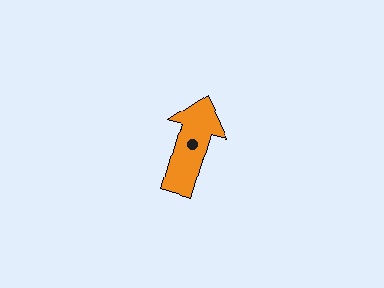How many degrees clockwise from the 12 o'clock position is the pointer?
Approximately 16 degrees.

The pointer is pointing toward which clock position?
Roughly 1 o'clock.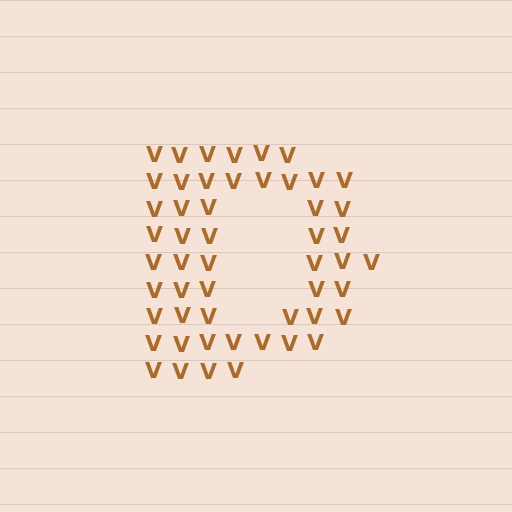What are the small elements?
The small elements are letter V's.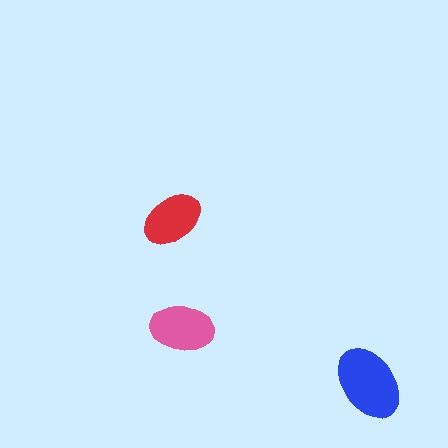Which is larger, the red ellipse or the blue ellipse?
The blue one.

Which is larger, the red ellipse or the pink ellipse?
The pink one.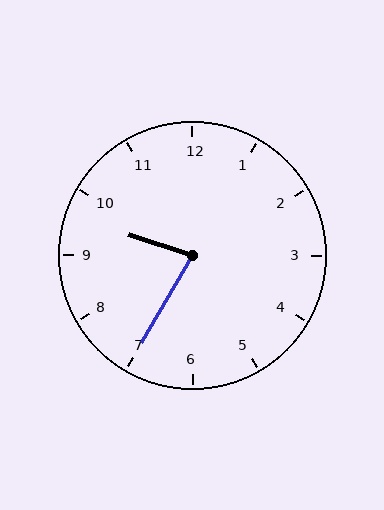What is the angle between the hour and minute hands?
Approximately 78 degrees.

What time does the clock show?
9:35.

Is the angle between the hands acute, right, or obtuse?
It is acute.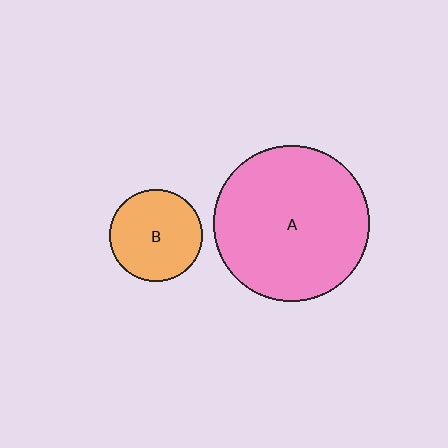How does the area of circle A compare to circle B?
Approximately 2.9 times.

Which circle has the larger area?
Circle A (pink).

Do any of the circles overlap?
No, none of the circles overlap.